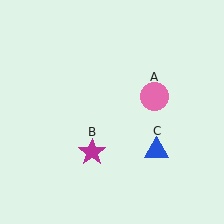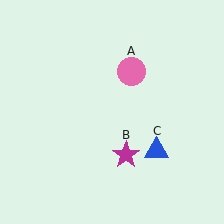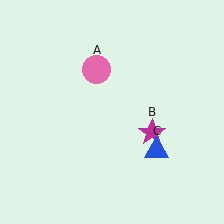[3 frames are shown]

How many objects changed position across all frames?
2 objects changed position: pink circle (object A), magenta star (object B).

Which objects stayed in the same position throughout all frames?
Blue triangle (object C) remained stationary.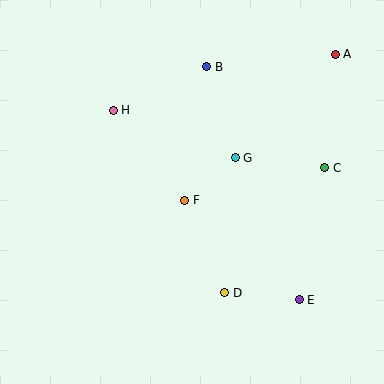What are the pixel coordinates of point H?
Point H is at (113, 110).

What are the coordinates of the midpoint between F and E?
The midpoint between F and E is at (242, 250).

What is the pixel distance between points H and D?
The distance between H and D is 213 pixels.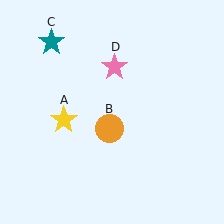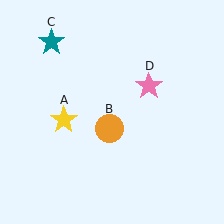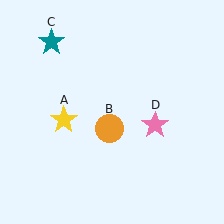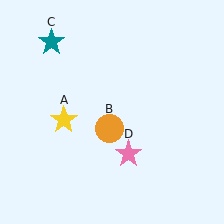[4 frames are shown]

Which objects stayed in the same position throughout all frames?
Yellow star (object A) and orange circle (object B) and teal star (object C) remained stationary.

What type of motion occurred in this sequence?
The pink star (object D) rotated clockwise around the center of the scene.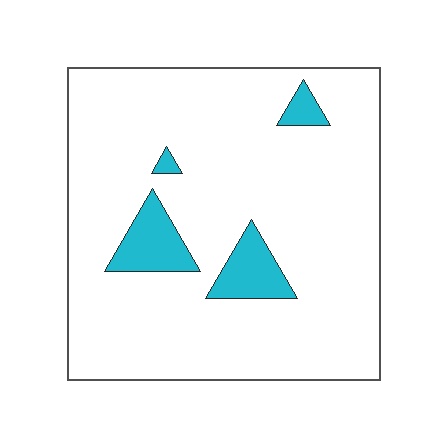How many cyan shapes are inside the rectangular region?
4.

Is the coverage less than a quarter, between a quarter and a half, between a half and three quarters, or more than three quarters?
Less than a quarter.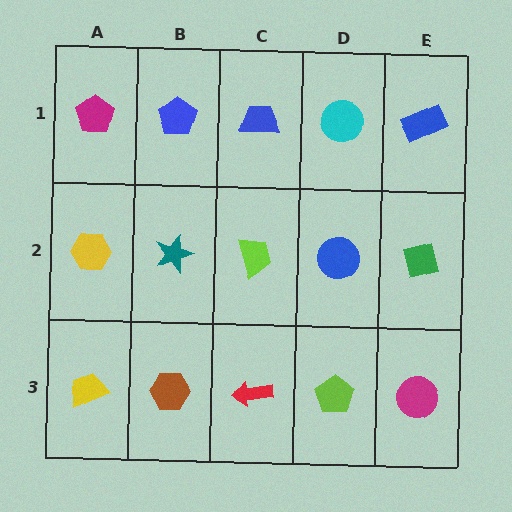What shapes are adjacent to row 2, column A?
A magenta pentagon (row 1, column A), a yellow trapezoid (row 3, column A), a teal star (row 2, column B).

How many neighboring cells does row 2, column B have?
4.